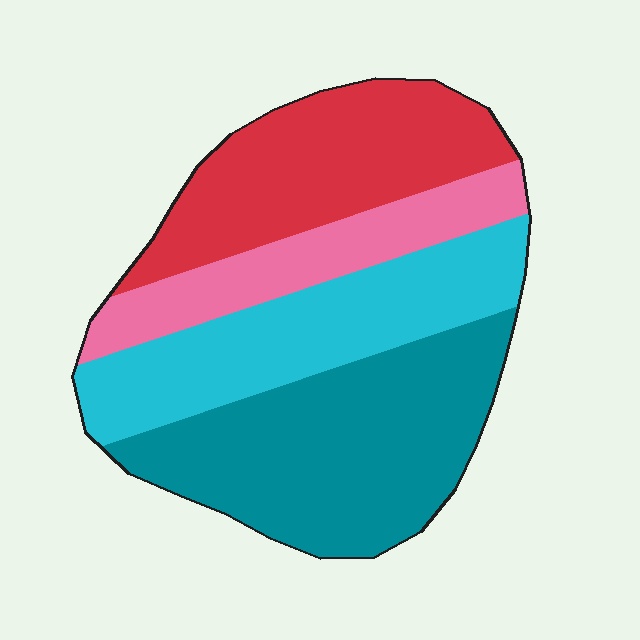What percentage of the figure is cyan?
Cyan covers about 25% of the figure.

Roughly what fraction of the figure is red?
Red takes up between a quarter and a half of the figure.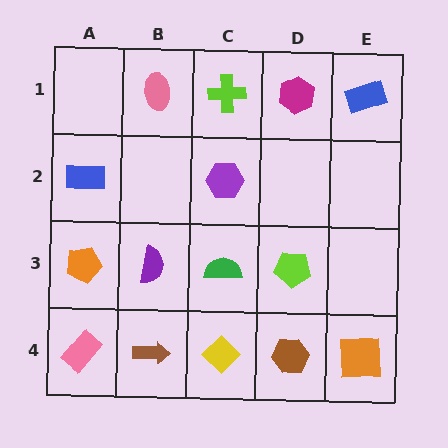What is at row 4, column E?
An orange square.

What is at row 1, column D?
A magenta hexagon.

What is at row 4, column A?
A pink rectangle.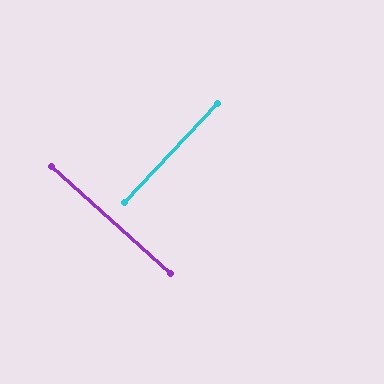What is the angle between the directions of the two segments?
Approximately 88 degrees.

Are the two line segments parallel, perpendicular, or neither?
Perpendicular — they meet at approximately 88°.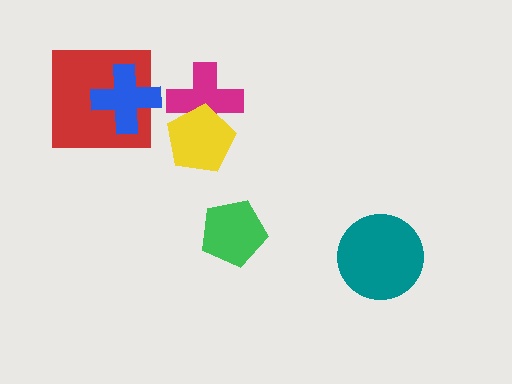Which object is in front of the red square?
The blue cross is in front of the red square.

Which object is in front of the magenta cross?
The yellow pentagon is in front of the magenta cross.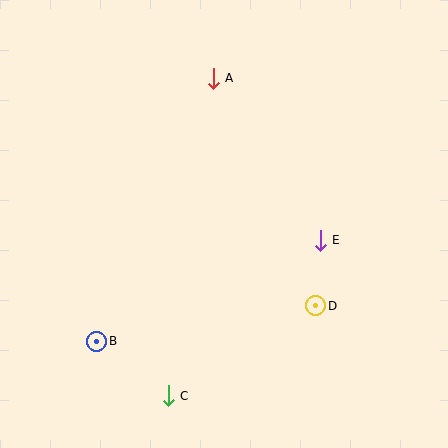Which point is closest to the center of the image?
Point E at (320, 240) is closest to the center.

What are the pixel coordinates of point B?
Point B is at (97, 341).